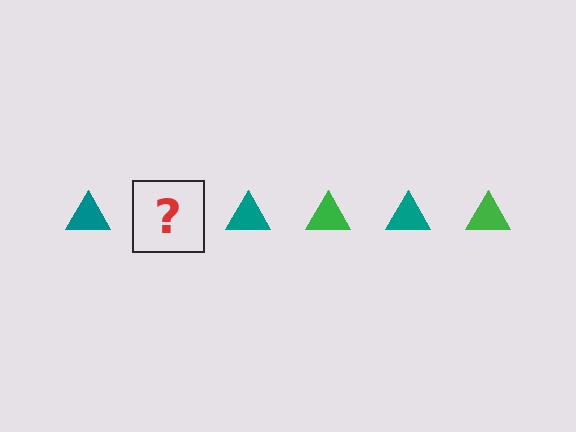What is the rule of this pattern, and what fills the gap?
The rule is that the pattern cycles through teal, green triangles. The gap should be filled with a green triangle.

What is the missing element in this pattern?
The missing element is a green triangle.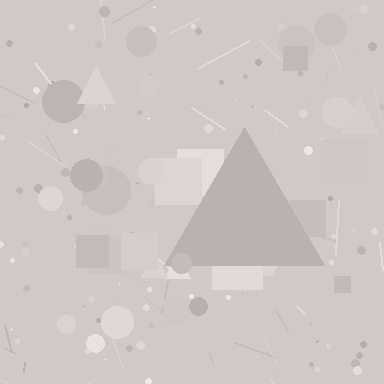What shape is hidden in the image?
A triangle is hidden in the image.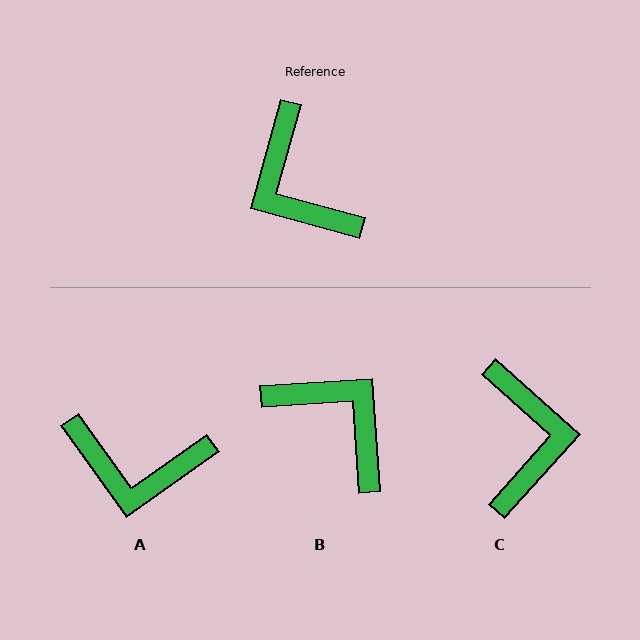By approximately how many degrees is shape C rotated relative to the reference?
Approximately 154 degrees counter-clockwise.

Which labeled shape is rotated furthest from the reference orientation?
B, about 161 degrees away.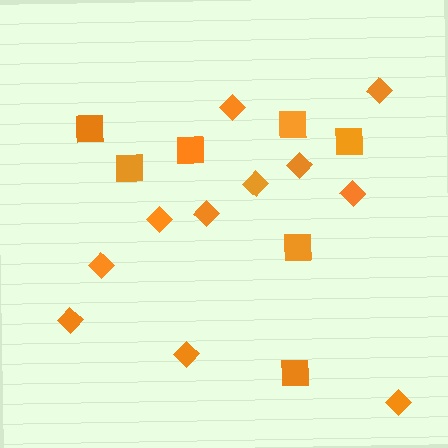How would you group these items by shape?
There are 2 groups: one group of diamonds (11) and one group of squares (7).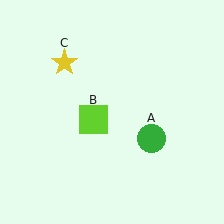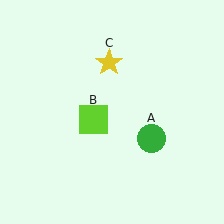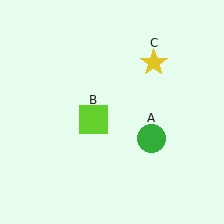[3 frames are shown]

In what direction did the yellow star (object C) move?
The yellow star (object C) moved right.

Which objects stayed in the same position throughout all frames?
Green circle (object A) and lime square (object B) remained stationary.